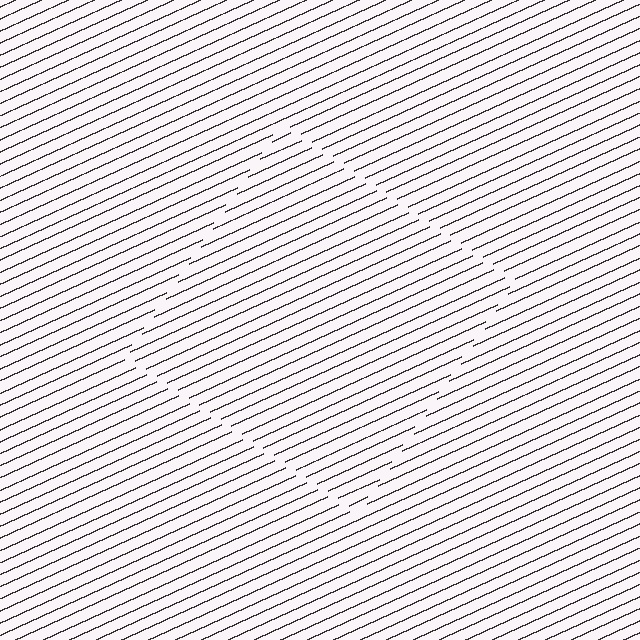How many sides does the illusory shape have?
4 sides — the line-ends trace a square.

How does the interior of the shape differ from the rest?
The interior of the shape contains the same grating, shifted by half a period — the contour is defined by the phase discontinuity where line-ends from the inner and outer gratings abut.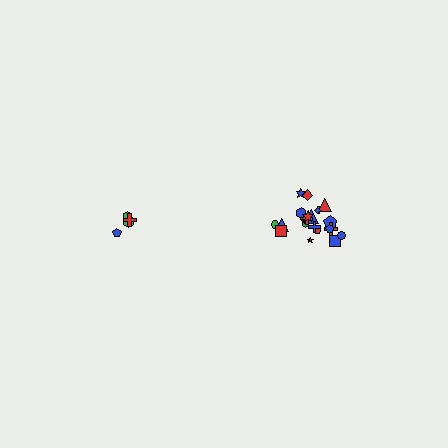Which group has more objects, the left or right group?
The right group.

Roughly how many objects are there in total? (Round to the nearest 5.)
Roughly 25 objects in total.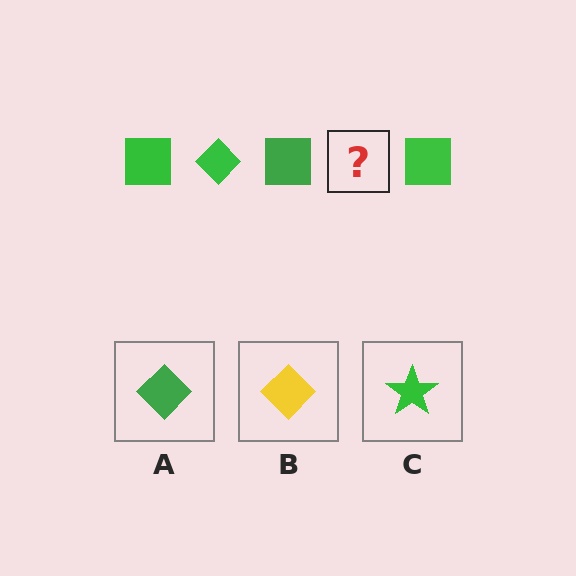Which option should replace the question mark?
Option A.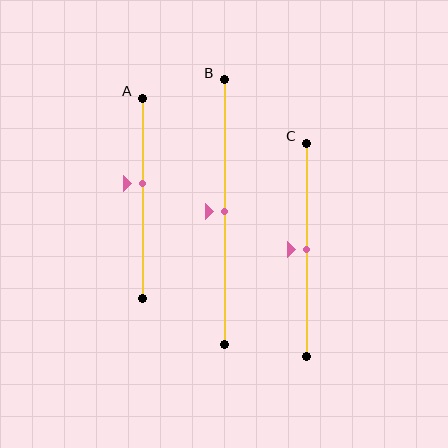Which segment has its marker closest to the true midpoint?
Segment B has its marker closest to the true midpoint.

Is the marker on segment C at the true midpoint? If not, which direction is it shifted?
Yes, the marker on segment C is at the true midpoint.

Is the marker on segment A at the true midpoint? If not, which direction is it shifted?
No, the marker on segment A is shifted upward by about 7% of the segment length.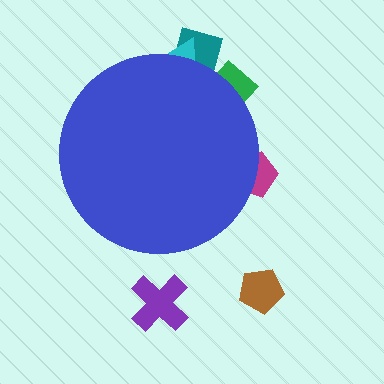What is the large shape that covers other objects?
A blue circle.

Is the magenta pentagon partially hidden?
Yes, the magenta pentagon is partially hidden behind the blue circle.